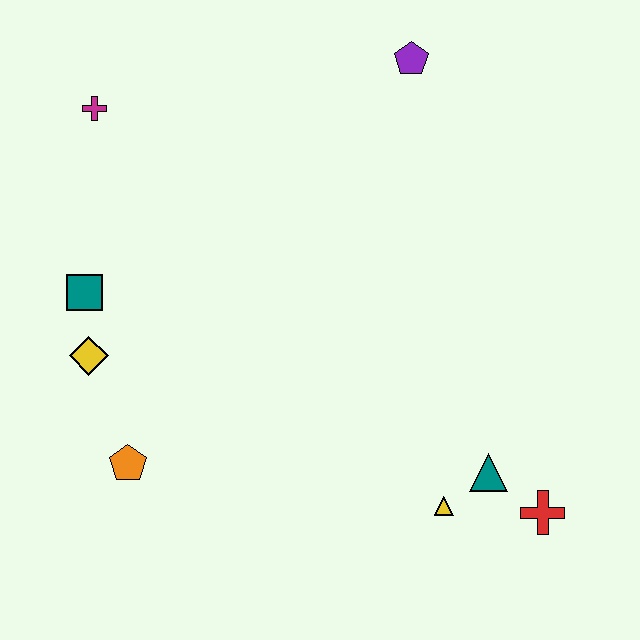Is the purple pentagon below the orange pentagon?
No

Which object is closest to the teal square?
The yellow diamond is closest to the teal square.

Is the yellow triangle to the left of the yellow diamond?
No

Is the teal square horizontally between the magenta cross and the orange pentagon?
No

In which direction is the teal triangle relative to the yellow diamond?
The teal triangle is to the right of the yellow diamond.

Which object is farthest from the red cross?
The magenta cross is farthest from the red cross.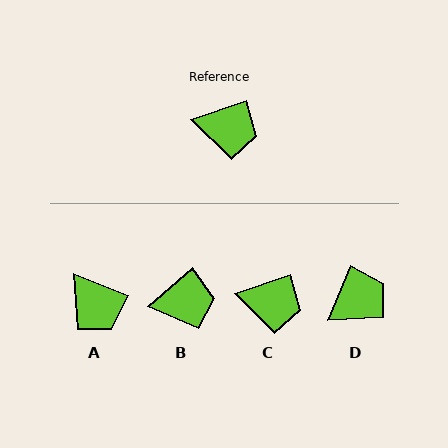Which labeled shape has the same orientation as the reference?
C.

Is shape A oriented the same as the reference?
No, it is off by about 42 degrees.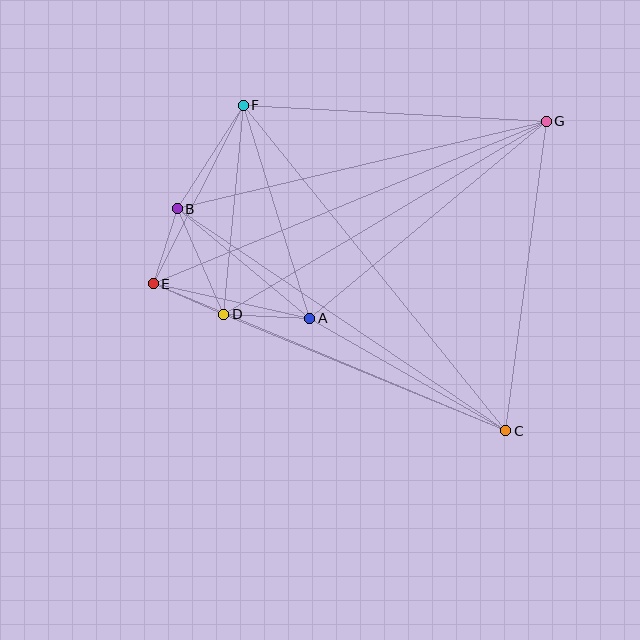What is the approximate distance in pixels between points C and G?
The distance between C and G is approximately 312 pixels.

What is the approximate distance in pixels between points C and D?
The distance between C and D is approximately 305 pixels.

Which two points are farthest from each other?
Points E and G are farthest from each other.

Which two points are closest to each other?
Points D and E are closest to each other.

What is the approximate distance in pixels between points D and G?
The distance between D and G is approximately 376 pixels.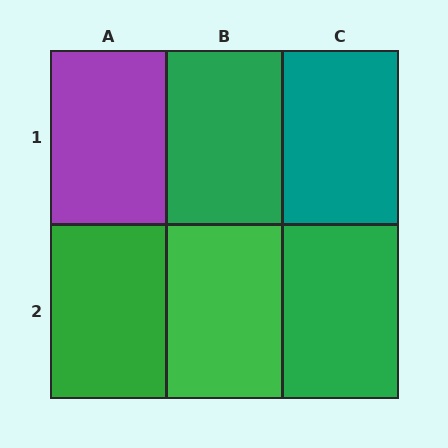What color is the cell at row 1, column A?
Purple.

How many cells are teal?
1 cell is teal.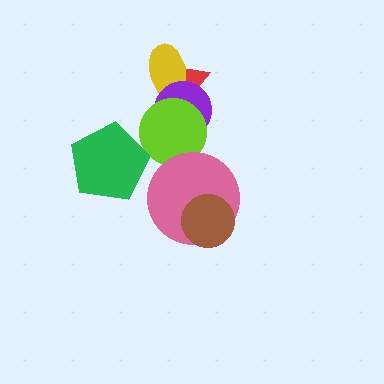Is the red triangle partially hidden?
Yes, it is partially covered by another shape.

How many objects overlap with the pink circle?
2 objects overlap with the pink circle.